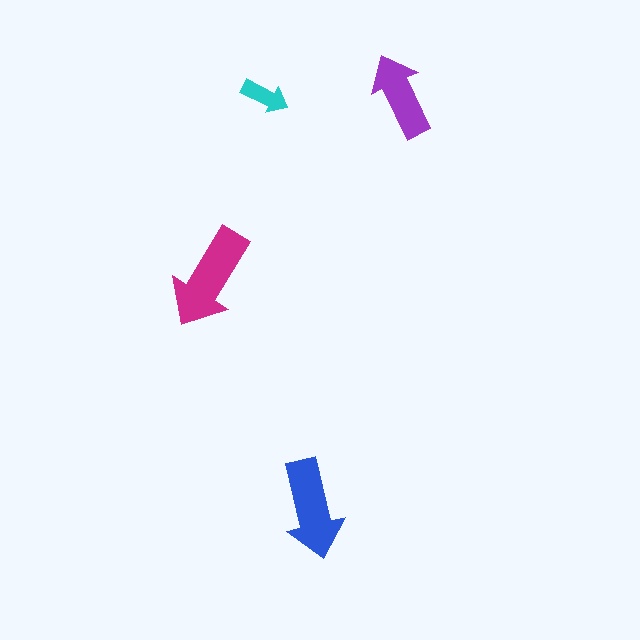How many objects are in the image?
There are 4 objects in the image.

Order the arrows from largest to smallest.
the magenta one, the blue one, the purple one, the cyan one.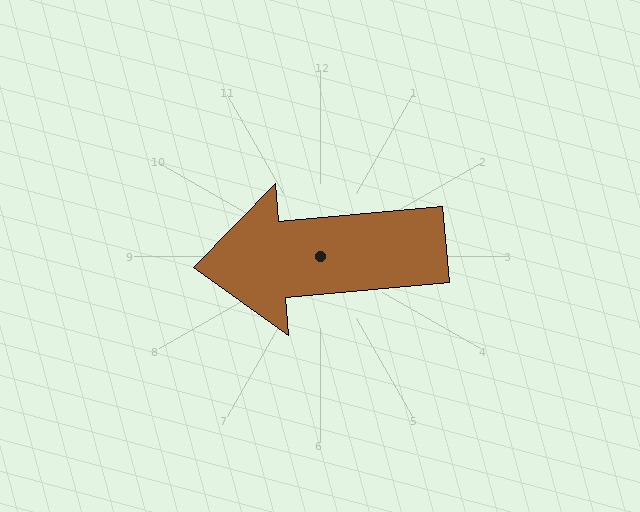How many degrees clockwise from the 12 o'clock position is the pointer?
Approximately 265 degrees.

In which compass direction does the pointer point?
West.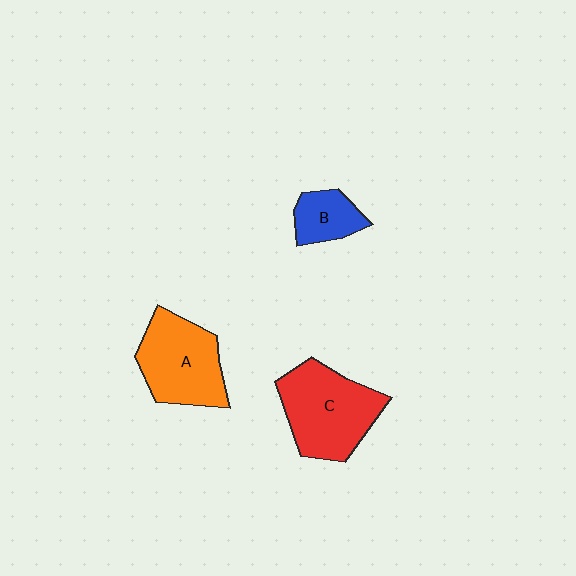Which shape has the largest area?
Shape C (red).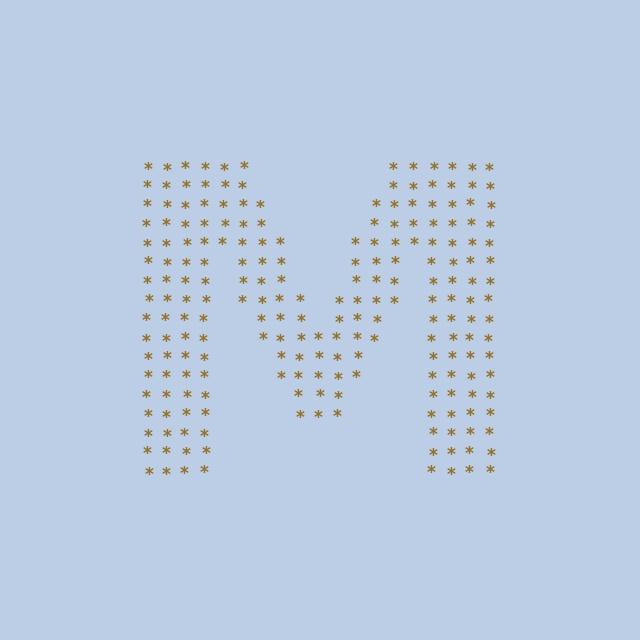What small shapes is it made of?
It is made of small asterisks.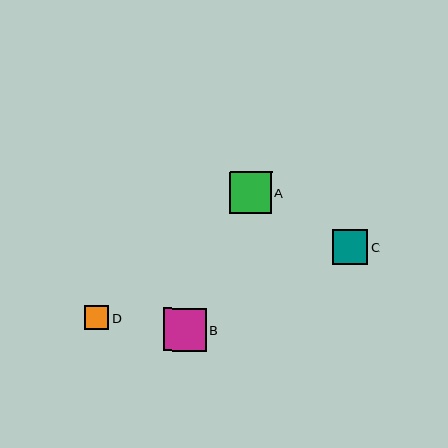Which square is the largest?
Square B is the largest with a size of approximately 43 pixels.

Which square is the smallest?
Square D is the smallest with a size of approximately 25 pixels.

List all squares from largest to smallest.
From largest to smallest: B, A, C, D.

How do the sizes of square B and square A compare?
Square B and square A are approximately the same size.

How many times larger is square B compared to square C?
Square B is approximately 1.2 times the size of square C.